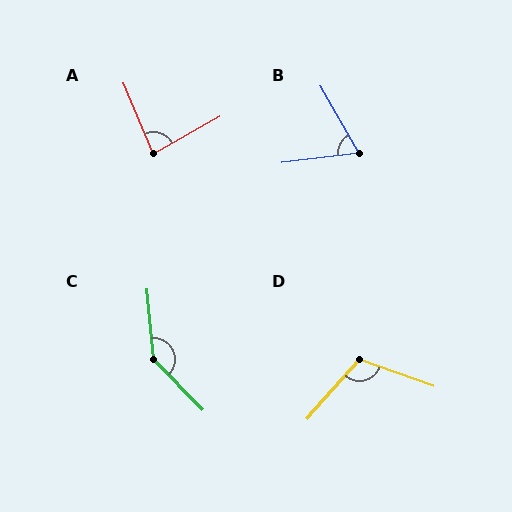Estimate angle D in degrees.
Approximately 112 degrees.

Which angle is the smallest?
B, at approximately 67 degrees.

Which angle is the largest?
C, at approximately 140 degrees.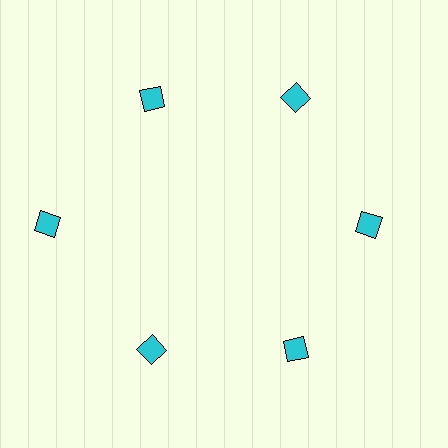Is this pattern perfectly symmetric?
No. The 6 cyan diamonds are arranged in a ring, but one element near the 9 o'clock position is pushed outward from the center, breaking the 6-fold rotational symmetry.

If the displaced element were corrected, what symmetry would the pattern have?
It would have 6-fold rotational symmetry — the pattern would map onto itself every 60 degrees.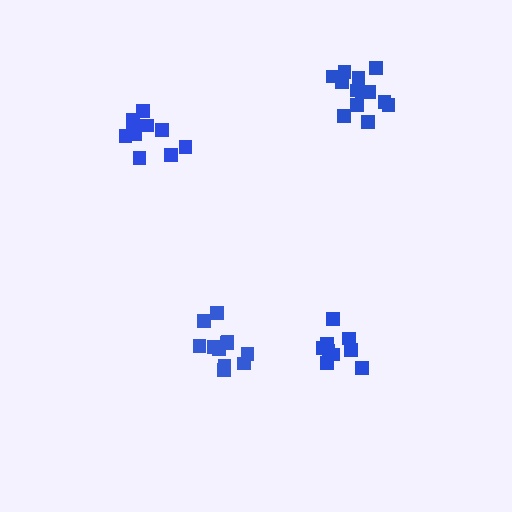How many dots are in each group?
Group 1: 11 dots, Group 2: 9 dots, Group 3: 13 dots, Group 4: 10 dots (43 total).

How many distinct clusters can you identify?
There are 4 distinct clusters.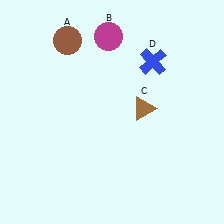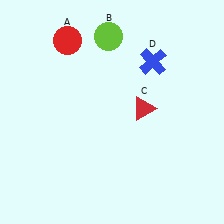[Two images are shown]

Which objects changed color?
A changed from brown to red. B changed from magenta to lime. C changed from brown to red.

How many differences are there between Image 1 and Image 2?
There are 3 differences between the two images.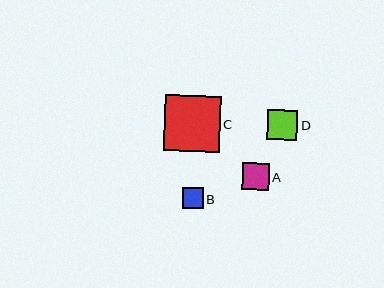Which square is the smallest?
Square B is the smallest with a size of approximately 21 pixels.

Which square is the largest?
Square C is the largest with a size of approximately 55 pixels.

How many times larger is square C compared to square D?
Square C is approximately 1.8 times the size of square D.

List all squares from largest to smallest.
From largest to smallest: C, D, A, B.